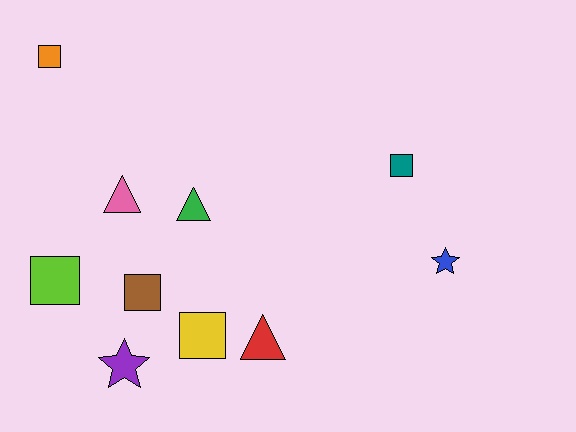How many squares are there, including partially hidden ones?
There are 5 squares.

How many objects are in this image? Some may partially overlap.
There are 10 objects.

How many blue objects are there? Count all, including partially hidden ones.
There is 1 blue object.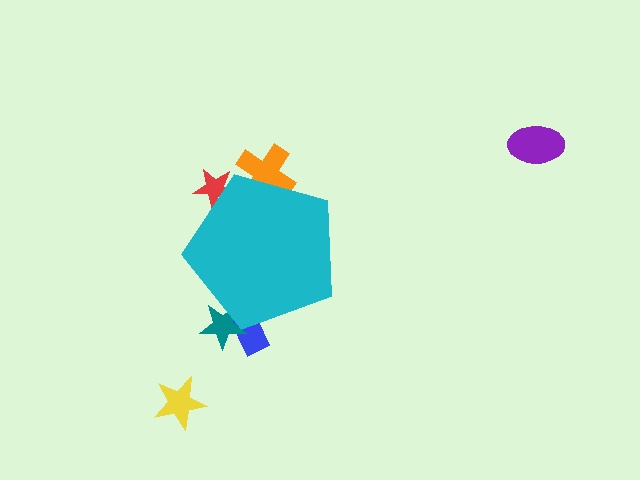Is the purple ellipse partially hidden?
No, the purple ellipse is fully visible.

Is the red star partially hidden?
Yes, the red star is partially hidden behind the cyan pentagon.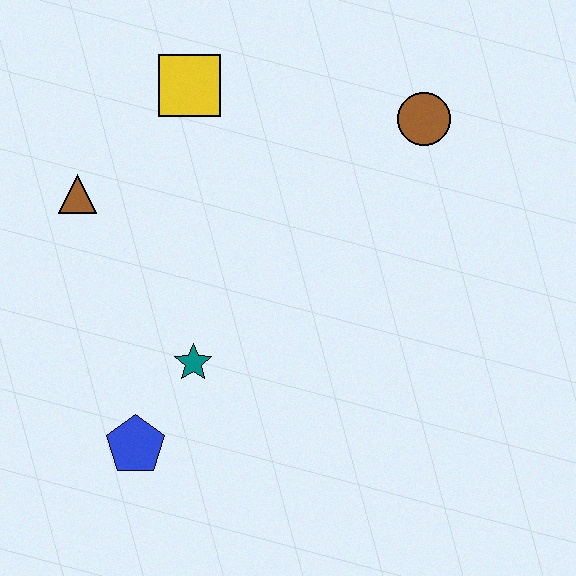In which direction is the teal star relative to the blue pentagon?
The teal star is above the blue pentagon.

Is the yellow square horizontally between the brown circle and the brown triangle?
Yes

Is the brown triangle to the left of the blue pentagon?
Yes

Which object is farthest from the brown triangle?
The brown circle is farthest from the brown triangle.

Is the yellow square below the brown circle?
No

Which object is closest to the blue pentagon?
The teal star is closest to the blue pentagon.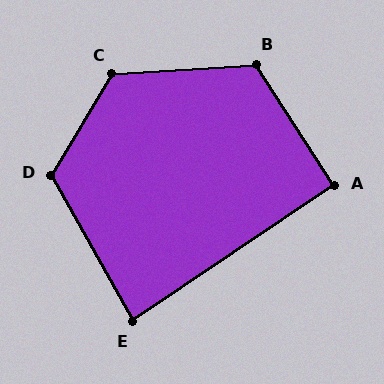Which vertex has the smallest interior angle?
E, at approximately 85 degrees.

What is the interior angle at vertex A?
Approximately 91 degrees (approximately right).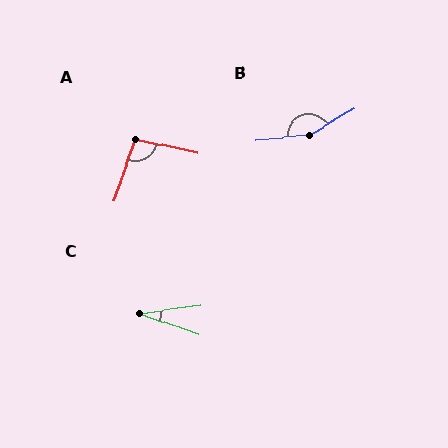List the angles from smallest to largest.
C (27°), A (97°), B (155°).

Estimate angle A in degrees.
Approximately 97 degrees.